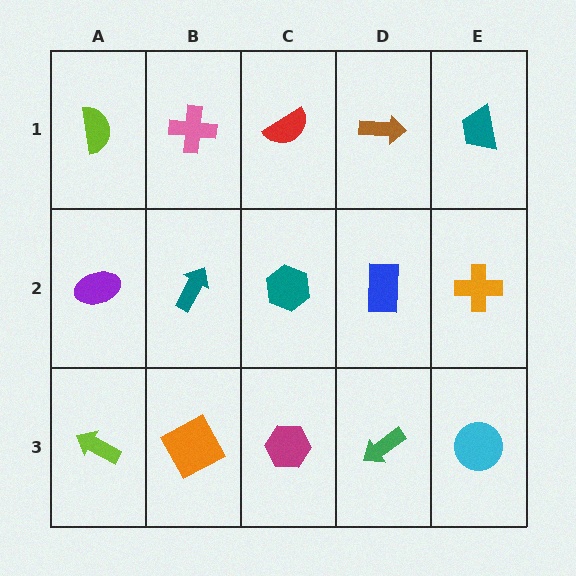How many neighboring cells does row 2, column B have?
4.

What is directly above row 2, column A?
A lime semicircle.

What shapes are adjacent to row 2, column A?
A lime semicircle (row 1, column A), a lime arrow (row 3, column A), a teal arrow (row 2, column B).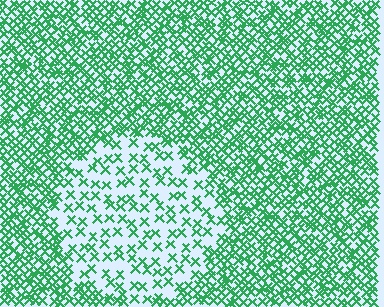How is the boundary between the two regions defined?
The boundary is defined by a change in element density (approximately 2.5x ratio). All elements are the same color, size, and shape.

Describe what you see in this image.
The image contains small green elements arranged at two different densities. A circle-shaped region is visible where the elements are less densely packed than the surrounding area.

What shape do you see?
I see a circle.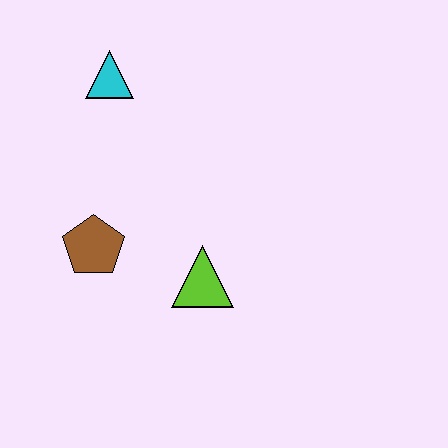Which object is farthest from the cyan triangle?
The lime triangle is farthest from the cyan triangle.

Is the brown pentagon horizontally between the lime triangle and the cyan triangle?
No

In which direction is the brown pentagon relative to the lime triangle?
The brown pentagon is to the left of the lime triangle.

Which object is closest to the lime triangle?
The brown pentagon is closest to the lime triangle.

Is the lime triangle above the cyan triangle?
No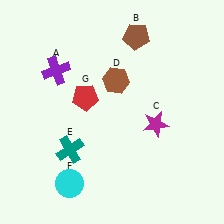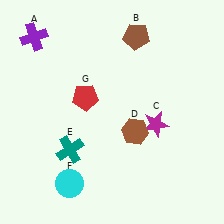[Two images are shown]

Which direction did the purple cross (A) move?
The purple cross (A) moved up.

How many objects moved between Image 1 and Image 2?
2 objects moved between the two images.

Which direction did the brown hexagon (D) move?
The brown hexagon (D) moved down.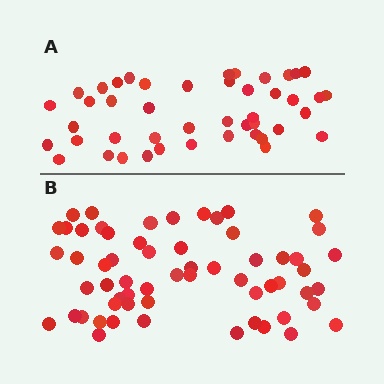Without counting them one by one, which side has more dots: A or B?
Region B (the bottom region) has more dots.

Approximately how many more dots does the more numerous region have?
Region B has approximately 15 more dots than region A.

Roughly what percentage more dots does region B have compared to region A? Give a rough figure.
About 35% more.